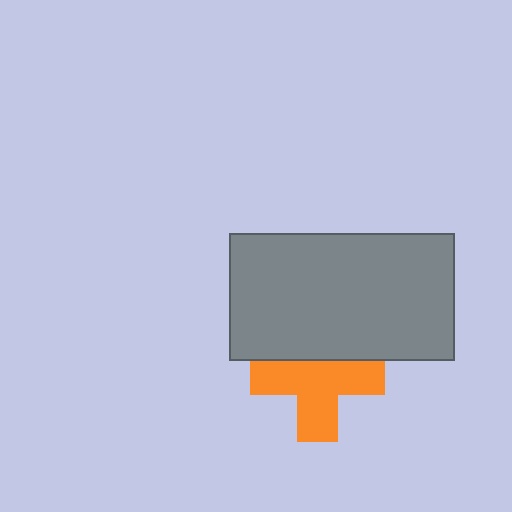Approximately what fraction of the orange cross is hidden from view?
Roughly 31% of the orange cross is hidden behind the gray rectangle.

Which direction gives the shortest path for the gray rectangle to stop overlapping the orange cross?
Moving up gives the shortest separation.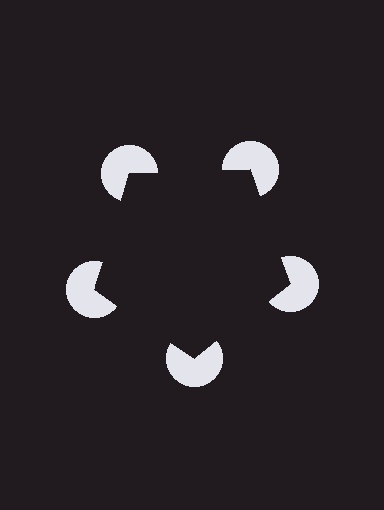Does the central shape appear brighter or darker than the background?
It typically appears slightly darker than the background, even though no actual brightness change is drawn.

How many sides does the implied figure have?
5 sides.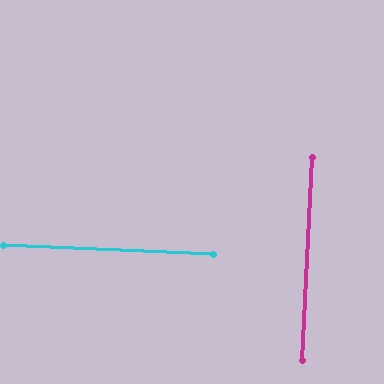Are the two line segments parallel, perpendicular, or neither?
Perpendicular — they meet at approximately 90°.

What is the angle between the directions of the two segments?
Approximately 90 degrees.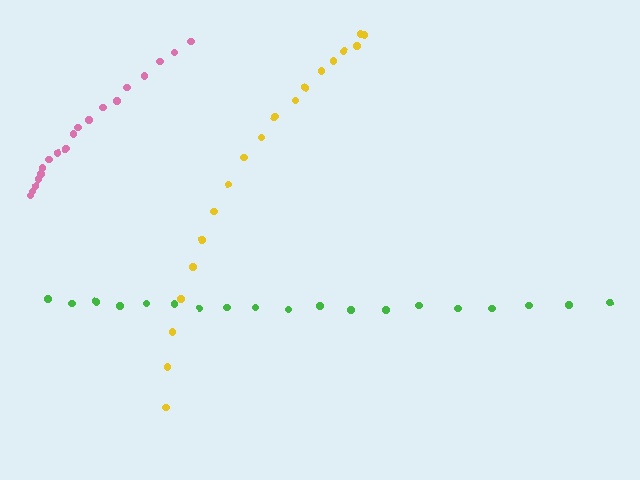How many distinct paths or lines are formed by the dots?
There are 3 distinct paths.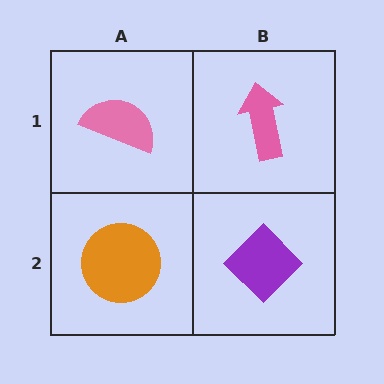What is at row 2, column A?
An orange circle.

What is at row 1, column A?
A pink semicircle.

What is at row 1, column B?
A pink arrow.